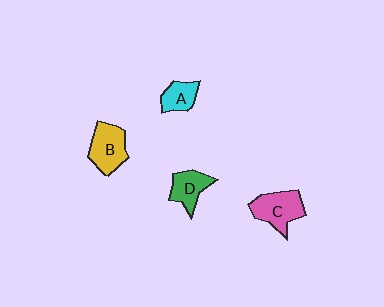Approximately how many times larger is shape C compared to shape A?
Approximately 1.7 times.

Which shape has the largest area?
Shape C (pink).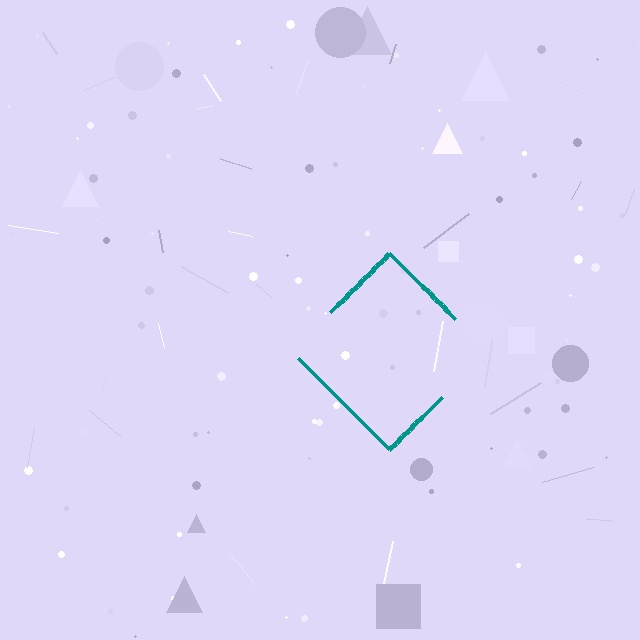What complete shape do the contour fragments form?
The contour fragments form a diamond.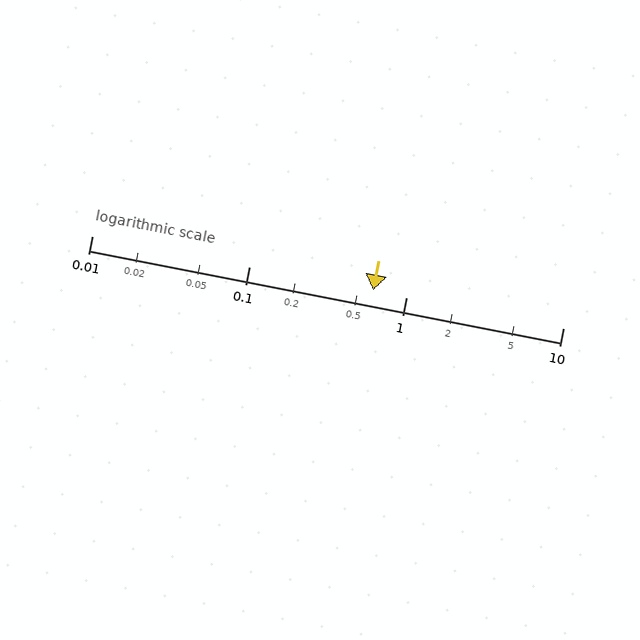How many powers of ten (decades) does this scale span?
The scale spans 3 decades, from 0.01 to 10.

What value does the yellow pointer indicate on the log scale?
The pointer indicates approximately 0.62.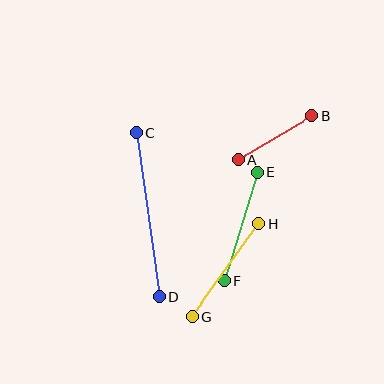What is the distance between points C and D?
The distance is approximately 166 pixels.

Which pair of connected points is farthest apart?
Points C and D are farthest apart.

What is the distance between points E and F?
The distance is approximately 113 pixels.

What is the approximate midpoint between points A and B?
The midpoint is at approximately (275, 138) pixels.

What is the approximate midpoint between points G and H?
The midpoint is at approximately (225, 270) pixels.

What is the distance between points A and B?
The distance is approximately 85 pixels.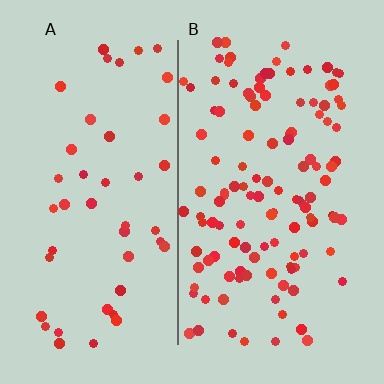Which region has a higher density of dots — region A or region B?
B (the right).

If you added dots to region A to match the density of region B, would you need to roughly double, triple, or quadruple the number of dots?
Approximately triple.